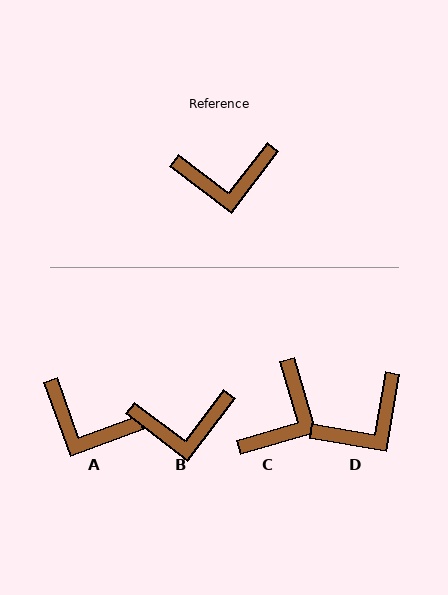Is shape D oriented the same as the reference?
No, it is off by about 27 degrees.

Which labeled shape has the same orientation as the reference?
B.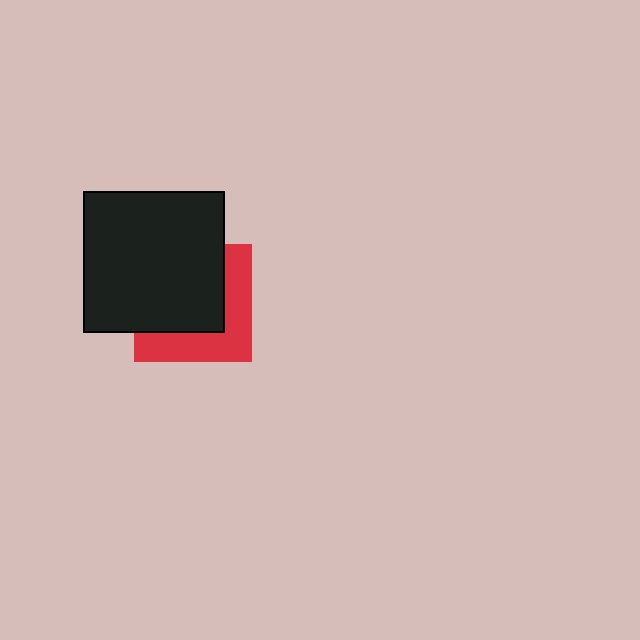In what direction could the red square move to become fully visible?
The red square could move toward the lower-right. That would shift it out from behind the black square entirely.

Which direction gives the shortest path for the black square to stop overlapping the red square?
Moving toward the upper-left gives the shortest separation.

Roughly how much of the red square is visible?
A small part of it is visible (roughly 41%).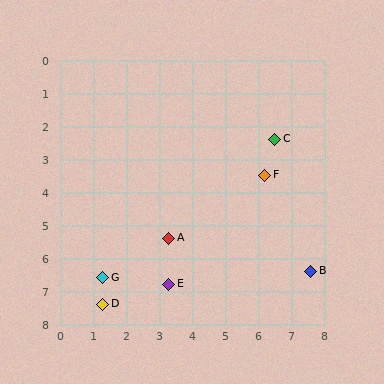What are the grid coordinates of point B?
Point B is at approximately (7.6, 6.4).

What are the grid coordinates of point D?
Point D is at approximately (1.3, 7.4).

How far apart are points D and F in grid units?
Points D and F are about 6.3 grid units apart.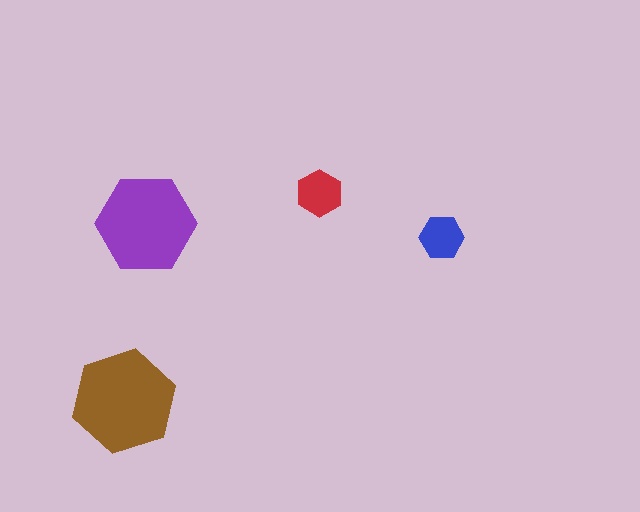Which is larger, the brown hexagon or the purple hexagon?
The brown one.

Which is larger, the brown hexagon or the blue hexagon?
The brown one.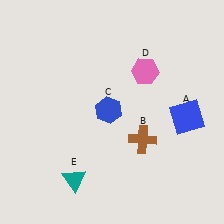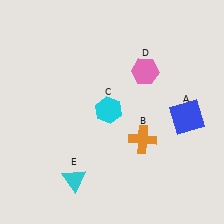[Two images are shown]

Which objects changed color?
B changed from brown to orange. C changed from blue to cyan. E changed from teal to cyan.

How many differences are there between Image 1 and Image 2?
There are 3 differences between the two images.